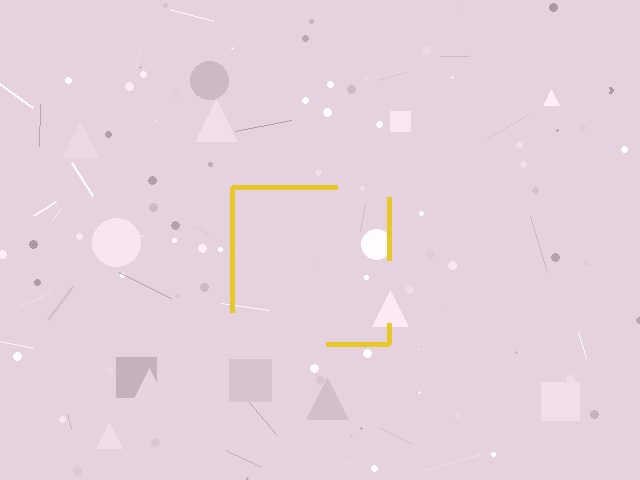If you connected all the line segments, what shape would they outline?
They would outline a square.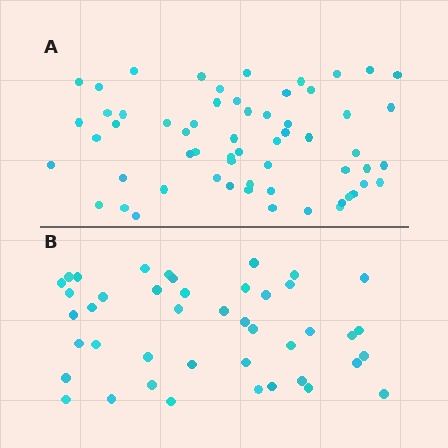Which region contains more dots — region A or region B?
Region A (the top region) has more dots.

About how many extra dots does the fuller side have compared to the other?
Region A has approximately 15 more dots than region B.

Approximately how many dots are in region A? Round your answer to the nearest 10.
About 60 dots.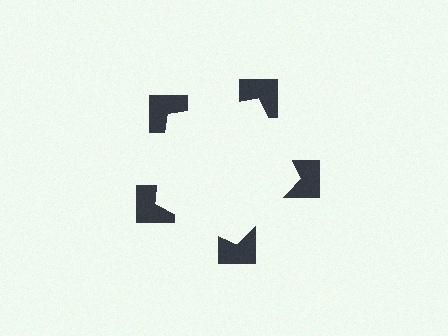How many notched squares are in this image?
There are 5 — one at each vertex of the illusory pentagon.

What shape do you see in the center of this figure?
An illusory pentagon — its edges are inferred from the aligned wedge cuts in the notched squares, not physically drawn.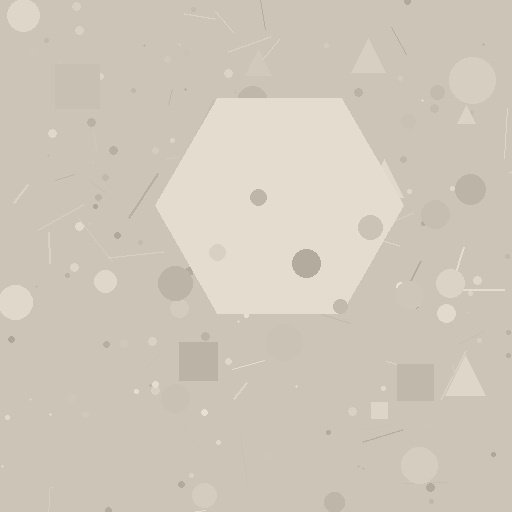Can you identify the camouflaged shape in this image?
The camouflaged shape is a hexagon.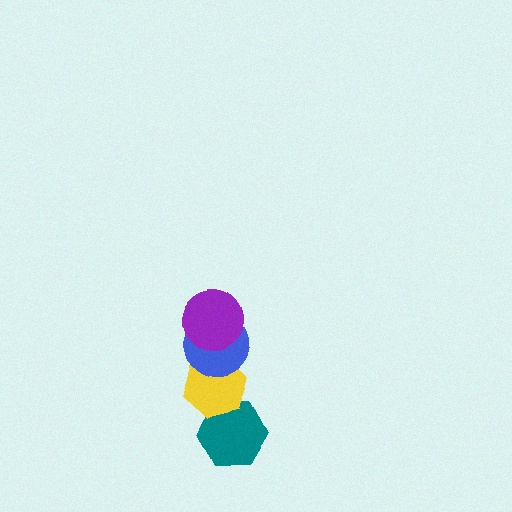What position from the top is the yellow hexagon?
The yellow hexagon is 3rd from the top.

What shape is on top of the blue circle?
The purple circle is on top of the blue circle.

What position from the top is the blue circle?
The blue circle is 2nd from the top.